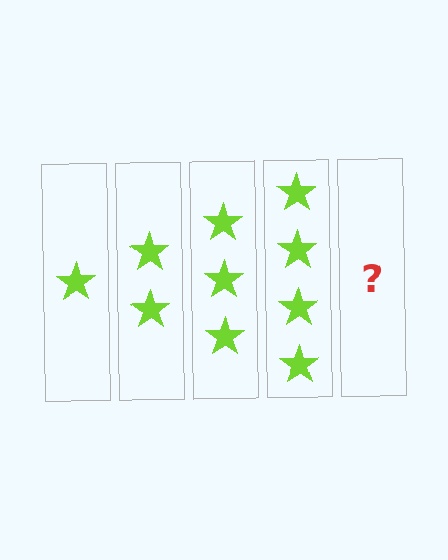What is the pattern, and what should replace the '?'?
The pattern is that each step adds one more star. The '?' should be 5 stars.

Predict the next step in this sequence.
The next step is 5 stars.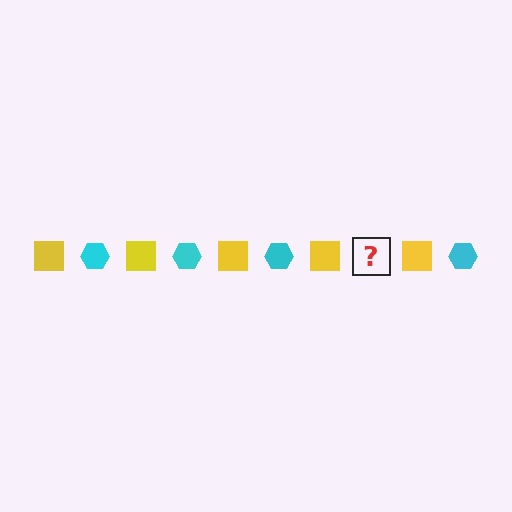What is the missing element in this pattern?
The missing element is a cyan hexagon.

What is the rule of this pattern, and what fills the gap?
The rule is that the pattern alternates between yellow square and cyan hexagon. The gap should be filled with a cyan hexagon.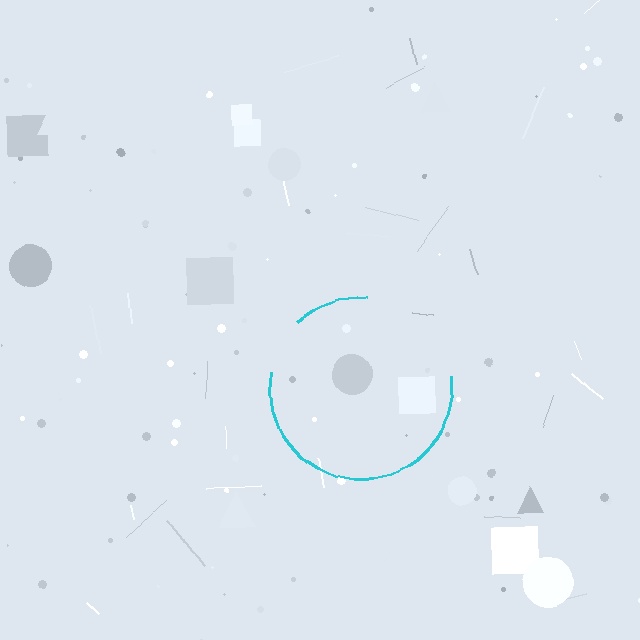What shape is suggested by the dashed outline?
The dashed outline suggests a circle.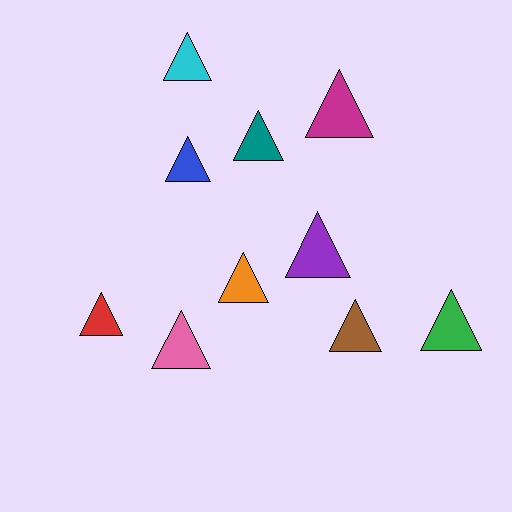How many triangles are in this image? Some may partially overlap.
There are 10 triangles.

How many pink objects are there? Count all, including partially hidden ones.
There is 1 pink object.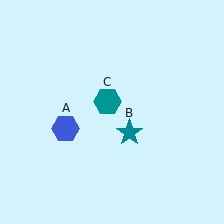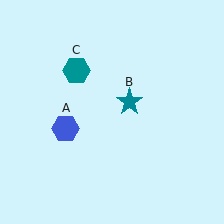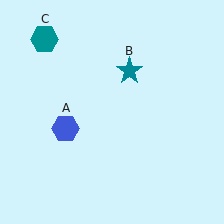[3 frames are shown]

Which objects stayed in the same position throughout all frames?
Blue hexagon (object A) remained stationary.